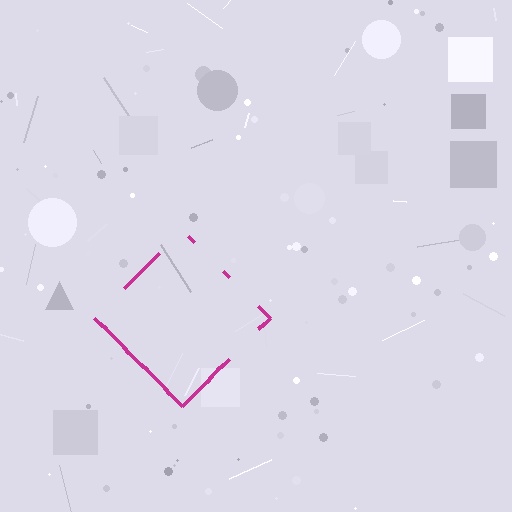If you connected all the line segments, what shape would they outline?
They would outline a diamond.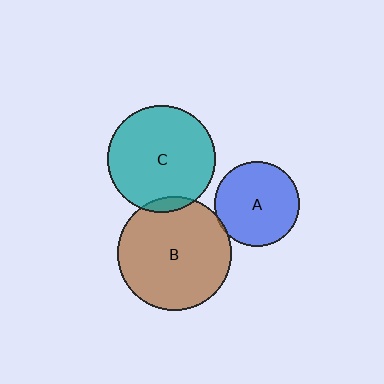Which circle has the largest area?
Circle B (brown).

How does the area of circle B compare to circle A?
Approximately 1.8 times.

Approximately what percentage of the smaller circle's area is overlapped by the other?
Approximately 5%.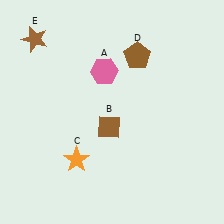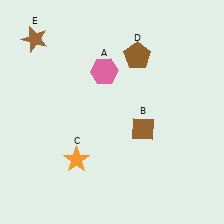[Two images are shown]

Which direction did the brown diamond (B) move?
The brown diamond (B) moved right.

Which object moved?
The brown diamond (B) moved right.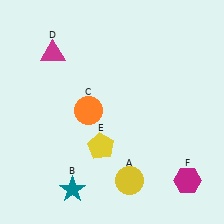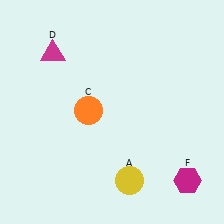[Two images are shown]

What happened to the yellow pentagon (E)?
The yellow pentagon (E) was removed in Image 2. It was in the bottom-left area of Image 1.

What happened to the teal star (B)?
The teal star (B) was removed in Image 2. It was in the bottom-left area of Image 1.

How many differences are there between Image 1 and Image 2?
There are 2 differences between the two images.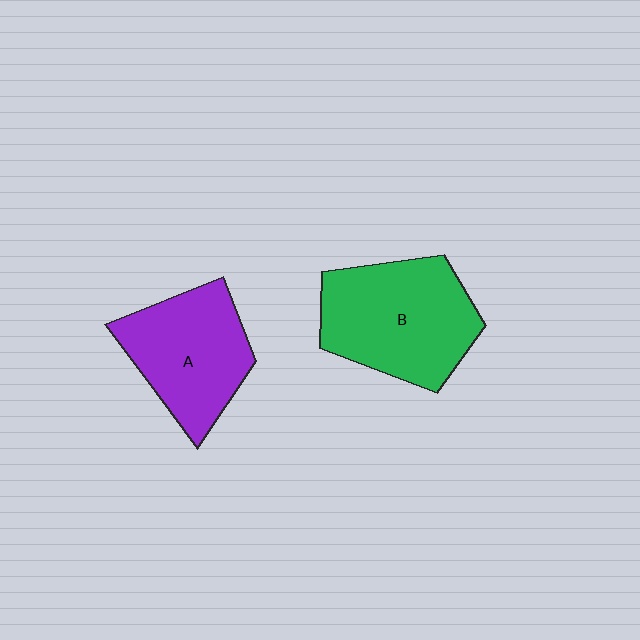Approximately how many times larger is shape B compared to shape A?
Approximately 1.2 times.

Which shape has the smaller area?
Shape A (purple).